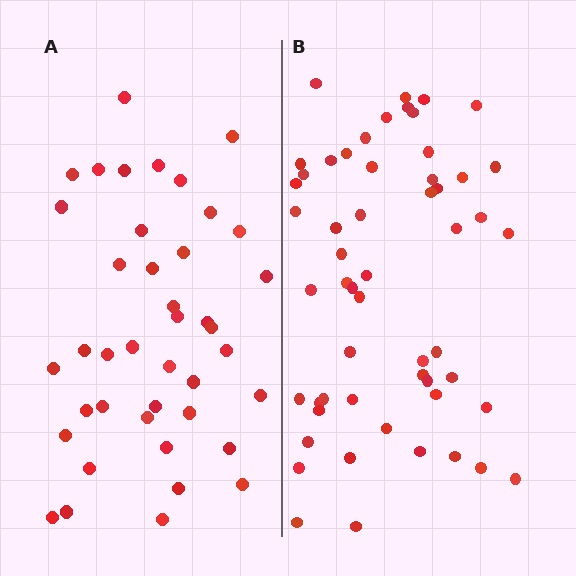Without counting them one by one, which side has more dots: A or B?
Region B (the right region) has more dots.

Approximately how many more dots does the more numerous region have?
Region B has approximately 15 more dots than region A.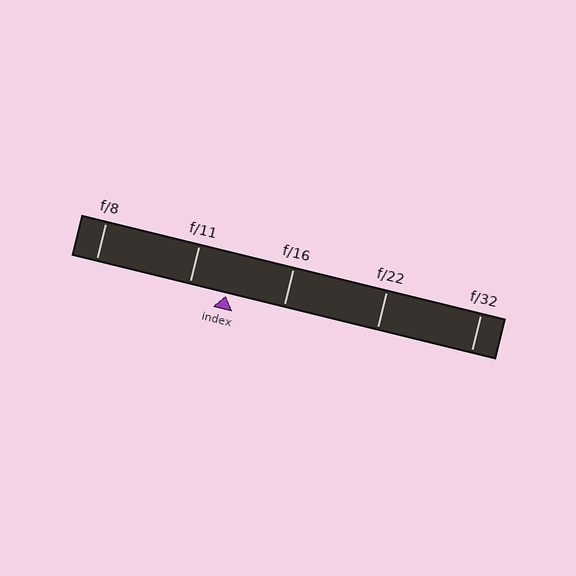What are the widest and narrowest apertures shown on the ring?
The widest aperture shown is f/8 and the narrowest is f/32.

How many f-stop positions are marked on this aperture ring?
There are 5 f-stop positions marked.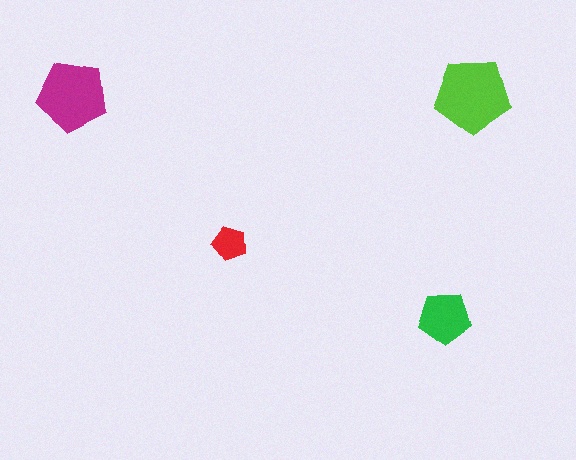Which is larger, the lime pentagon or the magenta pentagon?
The lime one.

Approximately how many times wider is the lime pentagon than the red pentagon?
About 2 times wider.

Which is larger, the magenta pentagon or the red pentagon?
The magenta one.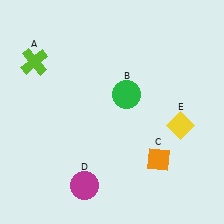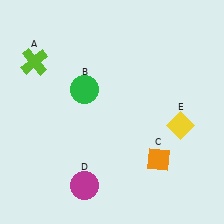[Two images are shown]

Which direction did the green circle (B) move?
The green circle (B) moved left.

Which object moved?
The green circle (B) moved left.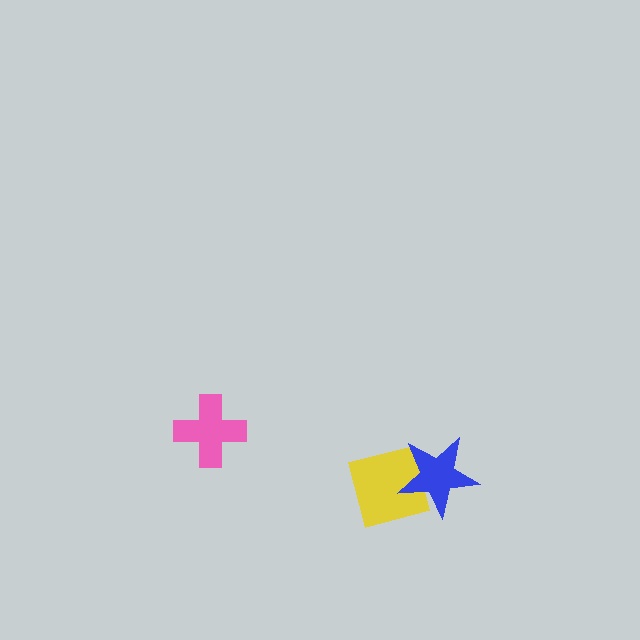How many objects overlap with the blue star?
1 object overlaps with the blue star.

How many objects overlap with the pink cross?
0 objects overlap with the pink cross.